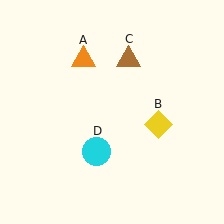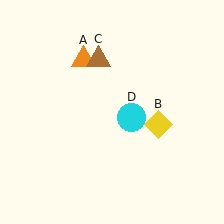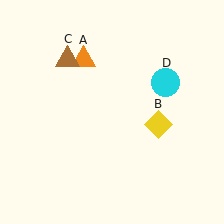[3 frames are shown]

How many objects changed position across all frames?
2 objects changed position: brown triangle (object C), cyan circle (object D).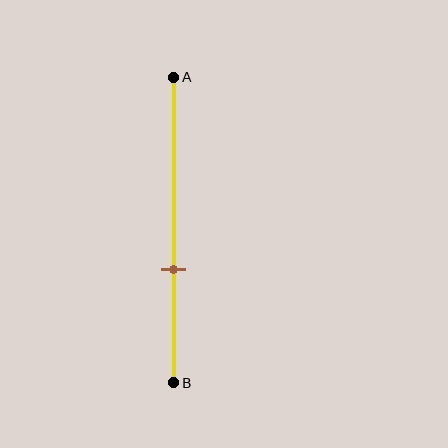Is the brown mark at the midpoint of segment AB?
No, the mark is at about 65% from A, not at the 50% midpoint.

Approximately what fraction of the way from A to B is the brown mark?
The brown mark is approximately 65% of the way from A to B.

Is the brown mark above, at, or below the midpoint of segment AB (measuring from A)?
The brown mark is below the midpoint of segment AB.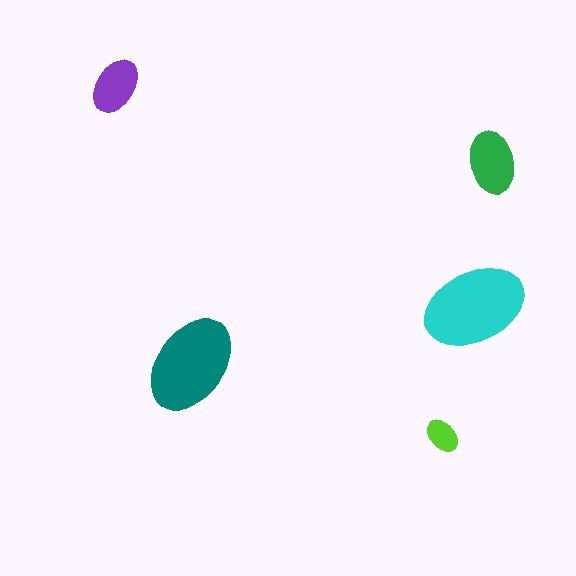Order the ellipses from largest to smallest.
the cyan one, the teal one, the green one, the purple one, the lime one.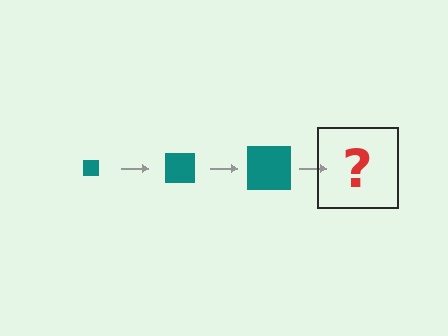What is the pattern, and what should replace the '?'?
The pattern is that the square gets progressively larger each step. The '?' should be a teal square, larger than the previous one.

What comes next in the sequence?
The next element should be a teal square, larger than the previous one.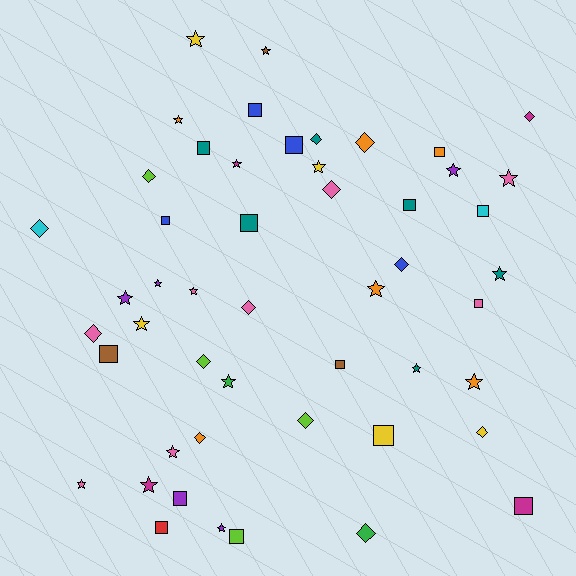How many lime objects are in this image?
There are 4 lime objects.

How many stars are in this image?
There are 20 stars.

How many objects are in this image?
There are 50 objects.